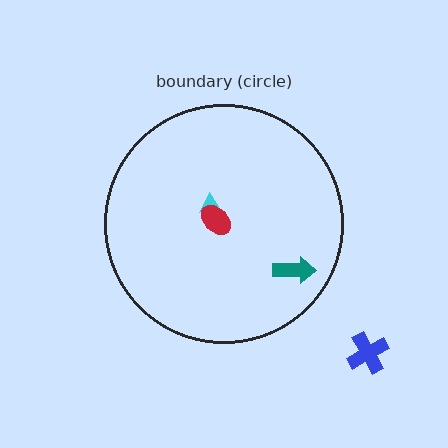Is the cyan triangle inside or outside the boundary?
Inside.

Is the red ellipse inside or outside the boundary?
Inside.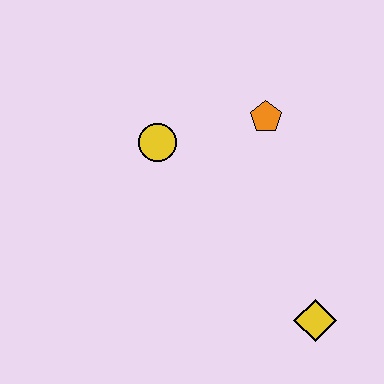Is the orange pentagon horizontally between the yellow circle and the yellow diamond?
Yes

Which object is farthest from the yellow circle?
The yellow diamond is farthest from the yellow circle.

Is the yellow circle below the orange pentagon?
Yes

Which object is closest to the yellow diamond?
The orange pentagon is closest to the yellow diamond.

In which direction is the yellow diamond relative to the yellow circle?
The yellow diamond is below the yellow circle.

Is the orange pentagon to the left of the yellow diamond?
Yes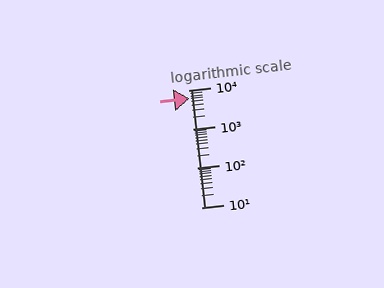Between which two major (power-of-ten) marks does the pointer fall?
The pointer is between 1000 and 10000.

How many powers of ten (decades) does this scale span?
The scale spans 3 decades, from 10 to 10000.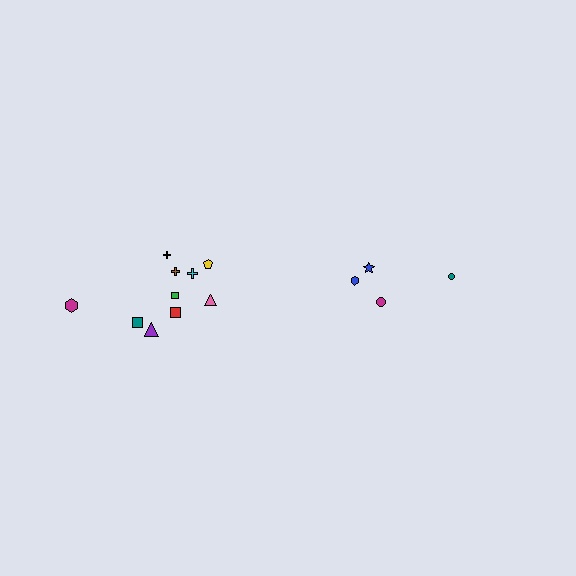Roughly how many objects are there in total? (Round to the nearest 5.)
Roughly 15 objects in total.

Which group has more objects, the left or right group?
The left group.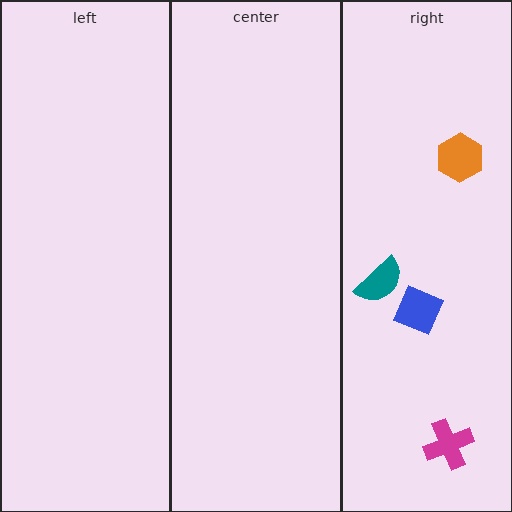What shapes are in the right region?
The blue diamond, the orange hexagon, the teal semicircle, the magenta cross.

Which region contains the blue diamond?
The right region.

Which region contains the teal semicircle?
The right region.